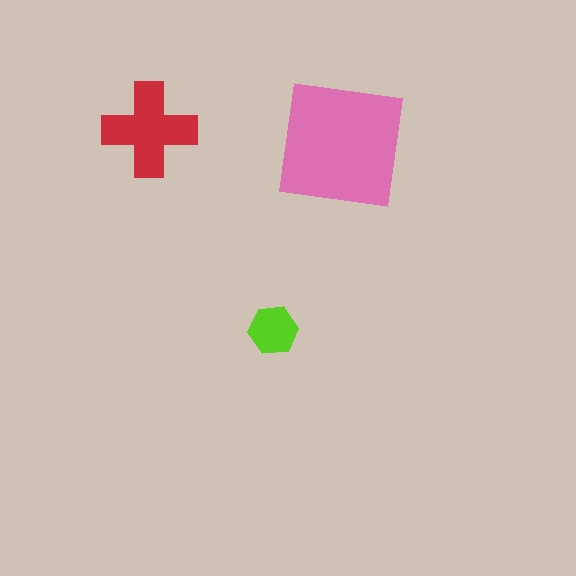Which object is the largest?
The pink square.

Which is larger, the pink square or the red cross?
The pink square.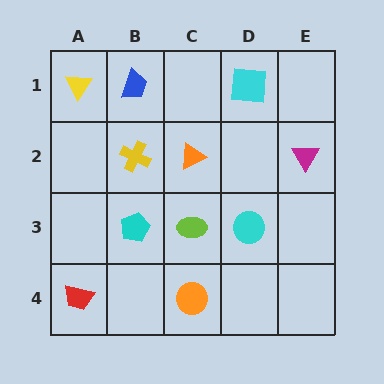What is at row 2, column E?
A magenta triangle.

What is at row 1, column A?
A yellow triangle.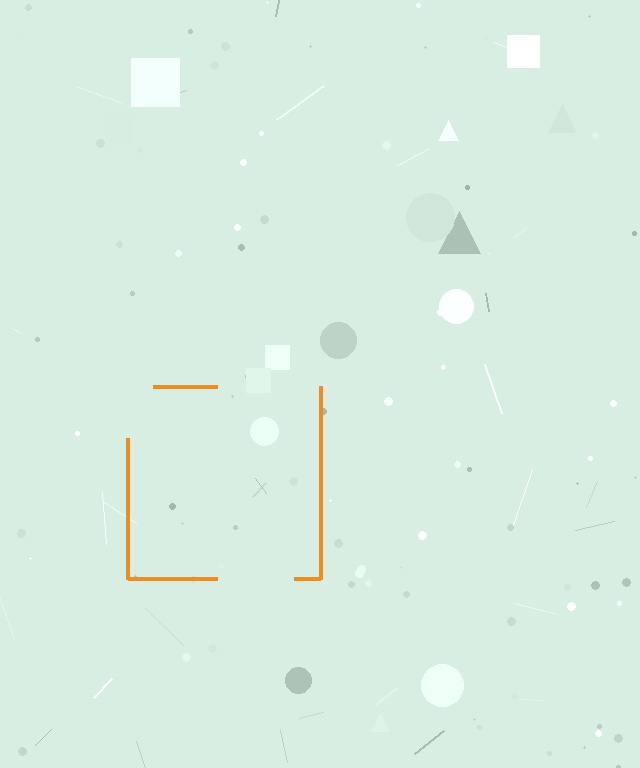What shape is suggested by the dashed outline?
The dashed outline suggests a square.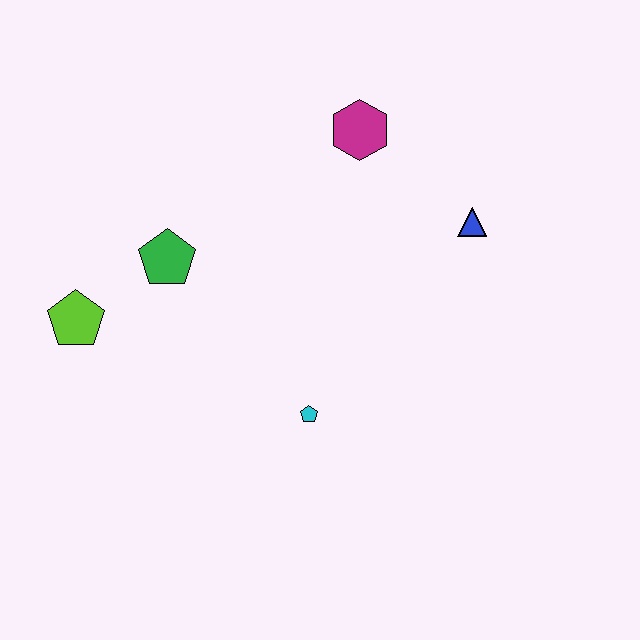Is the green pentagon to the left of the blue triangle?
Yes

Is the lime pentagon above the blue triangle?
No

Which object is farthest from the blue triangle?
The lime pentagon is farthest from the blue triangle.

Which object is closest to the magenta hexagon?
The blue triangle is closest to the magenta hexagon.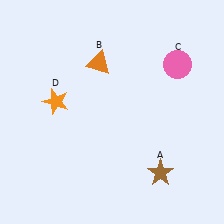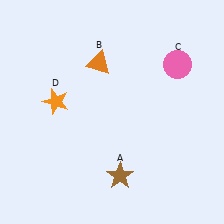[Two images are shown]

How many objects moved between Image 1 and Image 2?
1 object moved between the two images.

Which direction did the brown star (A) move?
The brown star (A) moved left.